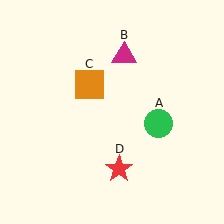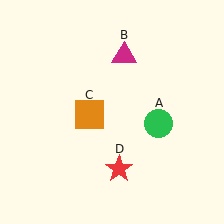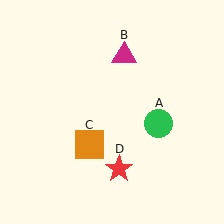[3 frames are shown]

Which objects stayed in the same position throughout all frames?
Green circle (object A) and magenta triangle (object B) and red star (object D) remained stationary.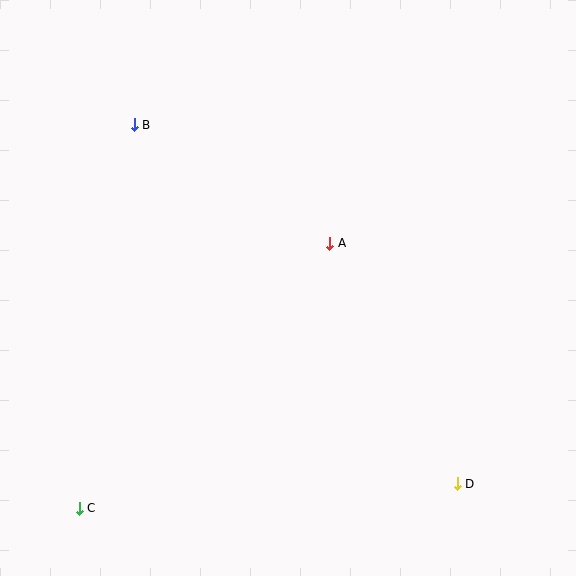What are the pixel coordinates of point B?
Point B is at (134, 125).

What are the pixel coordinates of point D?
Point D is at (457, 484).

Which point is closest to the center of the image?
Point A at (330, 243) is closest to the center.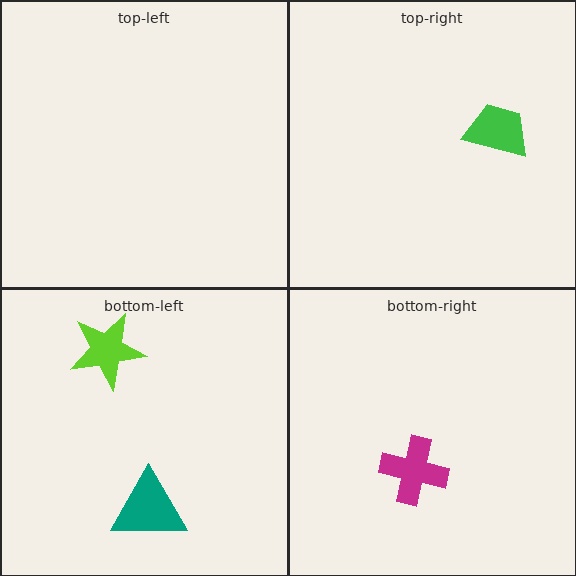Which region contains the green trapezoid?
The top-right region.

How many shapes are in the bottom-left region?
2.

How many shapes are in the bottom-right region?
1.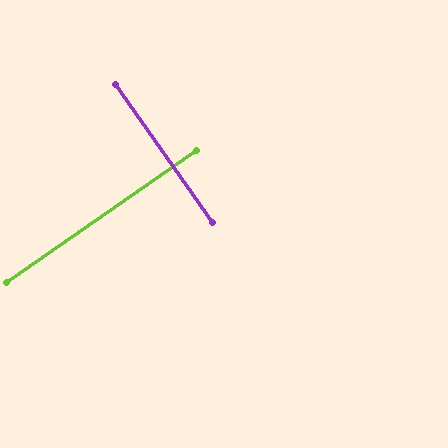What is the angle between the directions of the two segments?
Approximately 90 degrees.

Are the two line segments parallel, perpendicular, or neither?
Perpendicular — they meet at approximately 90°.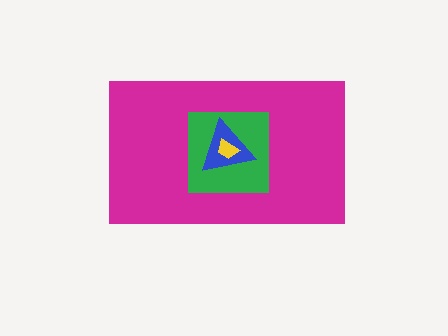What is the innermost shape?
The yellow trapezoid.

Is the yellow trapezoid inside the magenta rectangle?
Yes.